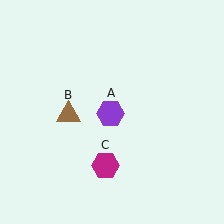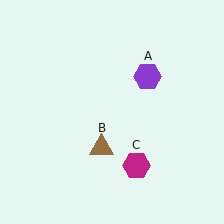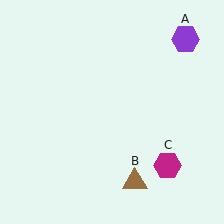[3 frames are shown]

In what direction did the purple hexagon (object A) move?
The purple hexagon (object A) moved up and to the right.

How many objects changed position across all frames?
3 objects changed position: purple hexagon (object A), brown triangle (object B), magenta hexagon (object C).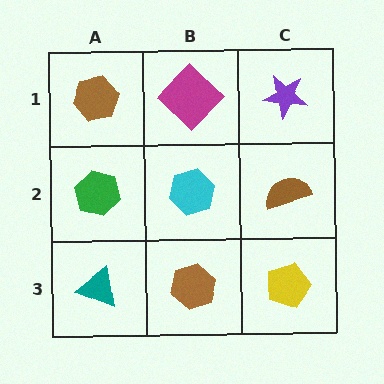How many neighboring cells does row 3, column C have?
2.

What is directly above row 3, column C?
A brown semicircle.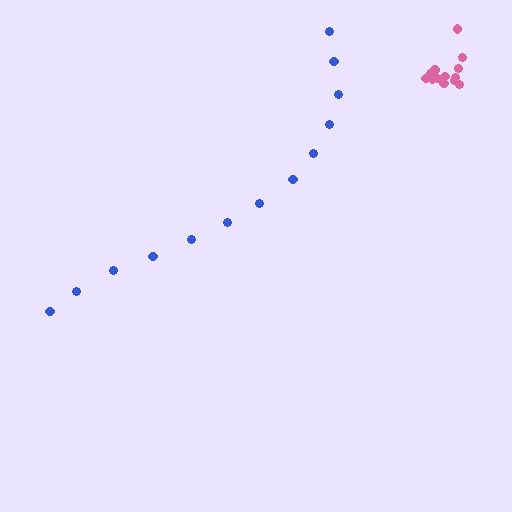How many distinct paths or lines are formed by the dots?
There are 2 distinct paths.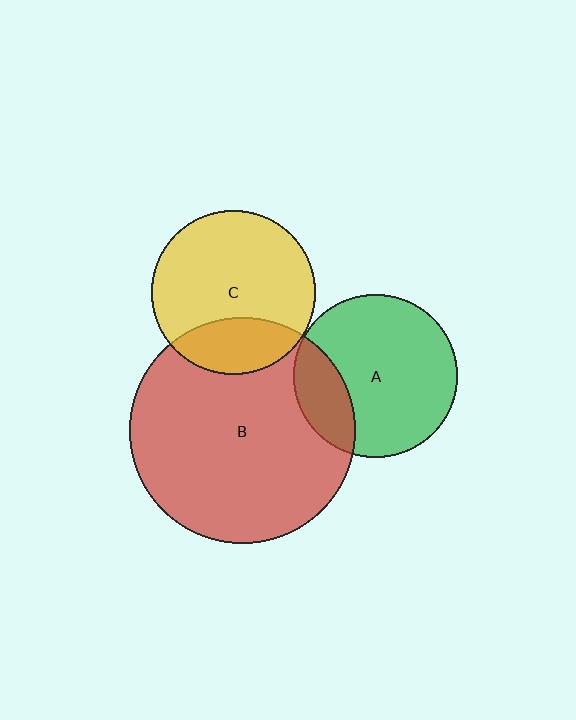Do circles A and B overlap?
Yes.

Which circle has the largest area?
Circle B (red).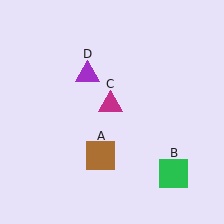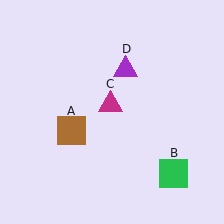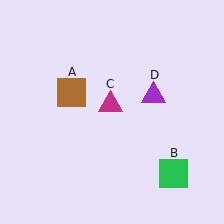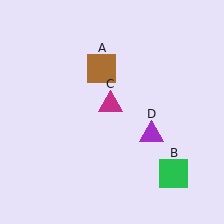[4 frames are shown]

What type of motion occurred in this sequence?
The brown square (object A), purple triangle (object D) rotated clockwise around the center of the scene.